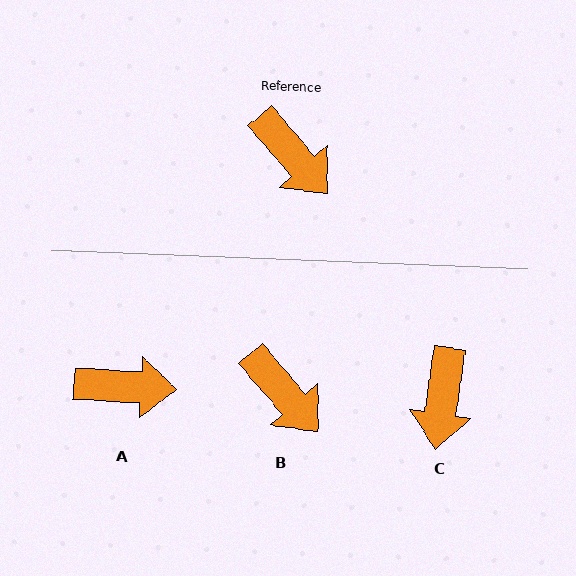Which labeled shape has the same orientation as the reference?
B.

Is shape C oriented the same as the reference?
No, it is off by about 49 degrees.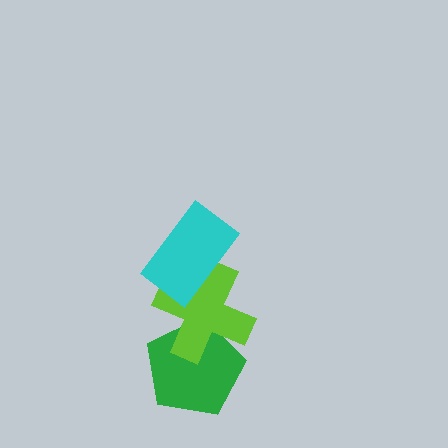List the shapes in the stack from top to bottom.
From top to bottom: the cyan rectangle, the lime cross, the green pentagon.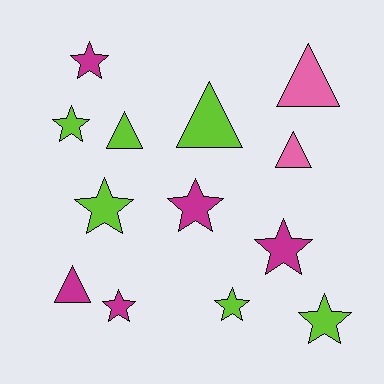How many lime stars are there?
There are 4 lime stars.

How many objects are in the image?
There are 13 objects.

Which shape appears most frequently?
Star, with 8 objects.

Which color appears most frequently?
Lime, with 6 objects.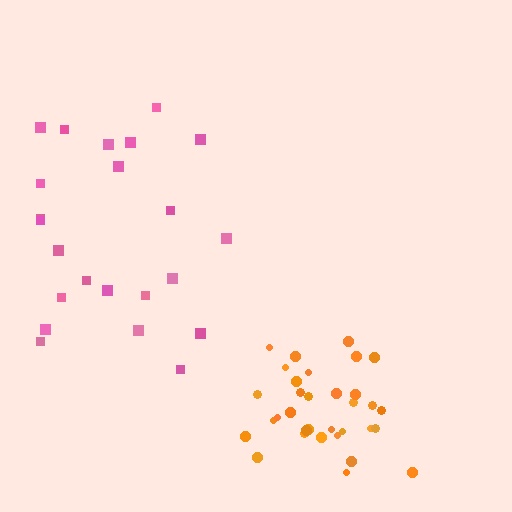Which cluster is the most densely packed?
Orange.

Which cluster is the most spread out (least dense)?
Pink.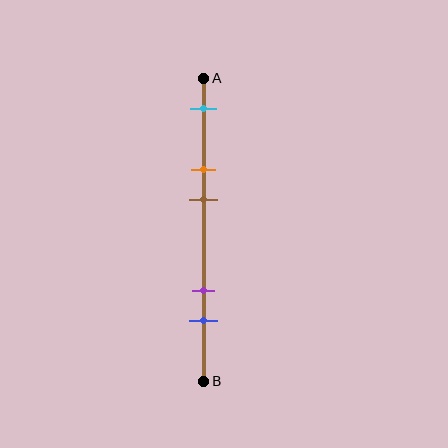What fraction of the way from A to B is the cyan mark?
The cyan mark is approximately 10% (0.1) of the way from A to B.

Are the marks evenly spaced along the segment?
No, the marks are not evenly spaced.